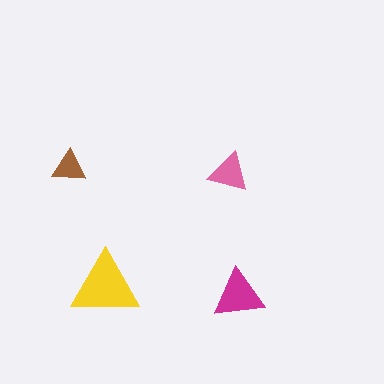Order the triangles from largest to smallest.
the yellow one, the magenta one, the pink one, the brown one.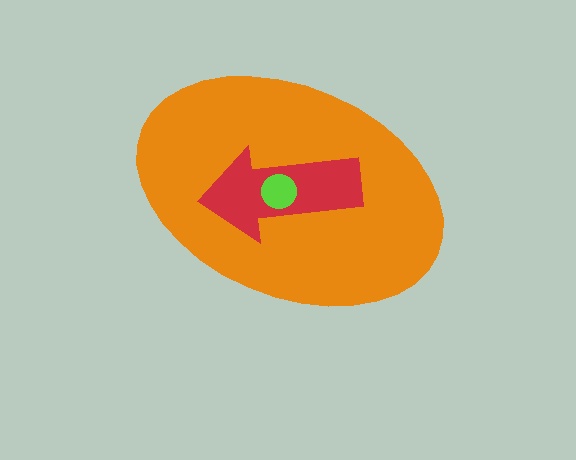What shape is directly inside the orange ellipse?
The red arrow.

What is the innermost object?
The lime circle.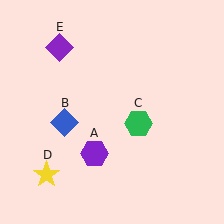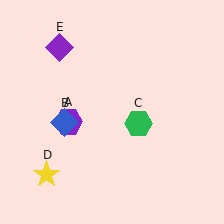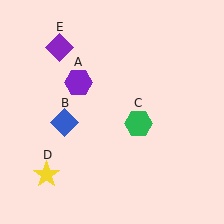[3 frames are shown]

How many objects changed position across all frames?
1 object changed position: purple hexagon (object A).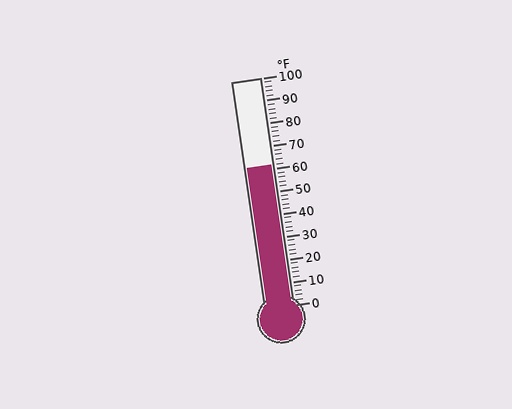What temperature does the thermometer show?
The thermometer shows approximately 62°F.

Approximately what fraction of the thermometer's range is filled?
The thermometer is filled to approximately 60% of its range.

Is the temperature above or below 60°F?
The temperature is above 60°F.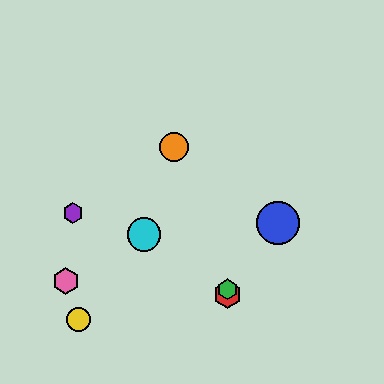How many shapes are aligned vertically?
2 shapes (the red hexagon, the green hexagon) are aligned vertically.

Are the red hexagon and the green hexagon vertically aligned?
Yes, both are at x≈227.